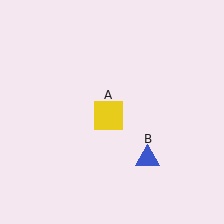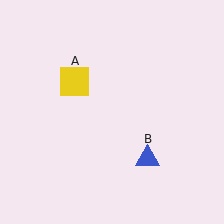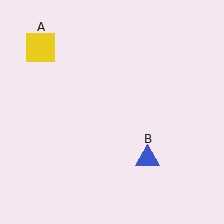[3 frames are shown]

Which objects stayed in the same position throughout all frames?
Blue triangle (object B) remained stationary.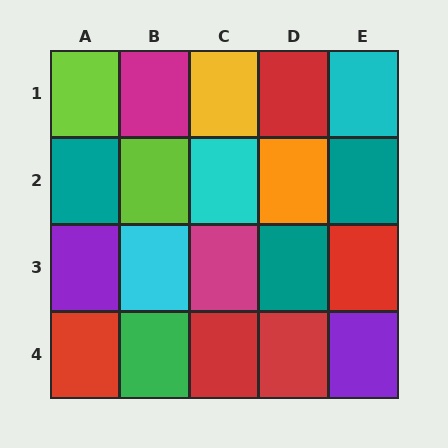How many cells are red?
5 cells are red.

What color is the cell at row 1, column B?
Magenta.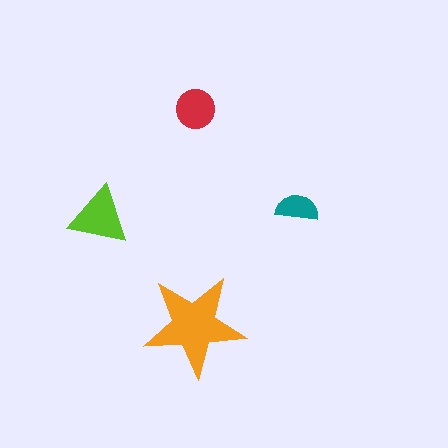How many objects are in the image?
There are 4 objects in the image.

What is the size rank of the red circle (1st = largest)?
3rd.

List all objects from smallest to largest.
The teal semicircle, the red circle, the lime triangle, the orange star.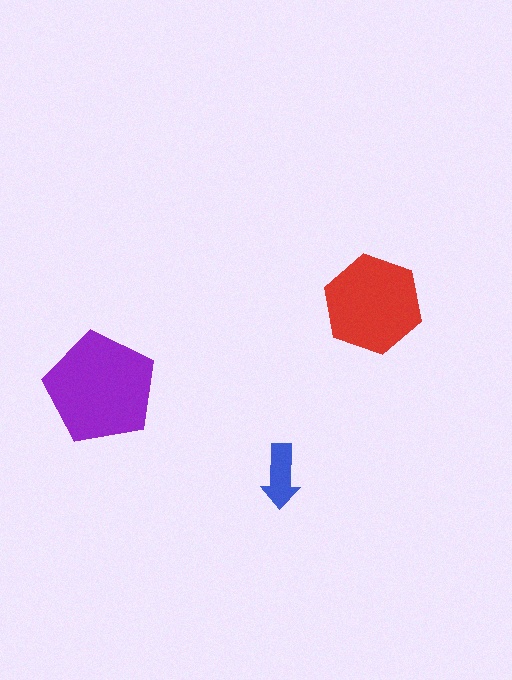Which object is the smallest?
The blue arrow.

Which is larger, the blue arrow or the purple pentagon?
The purple pentagon.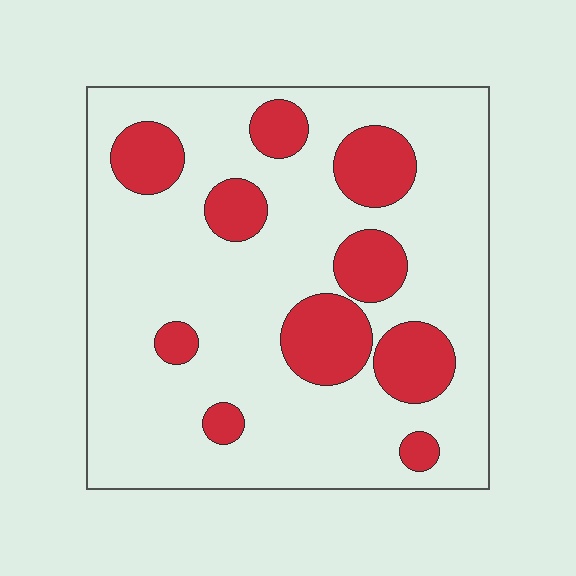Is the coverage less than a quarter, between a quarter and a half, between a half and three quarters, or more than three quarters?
Less than a quarter.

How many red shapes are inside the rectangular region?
10.